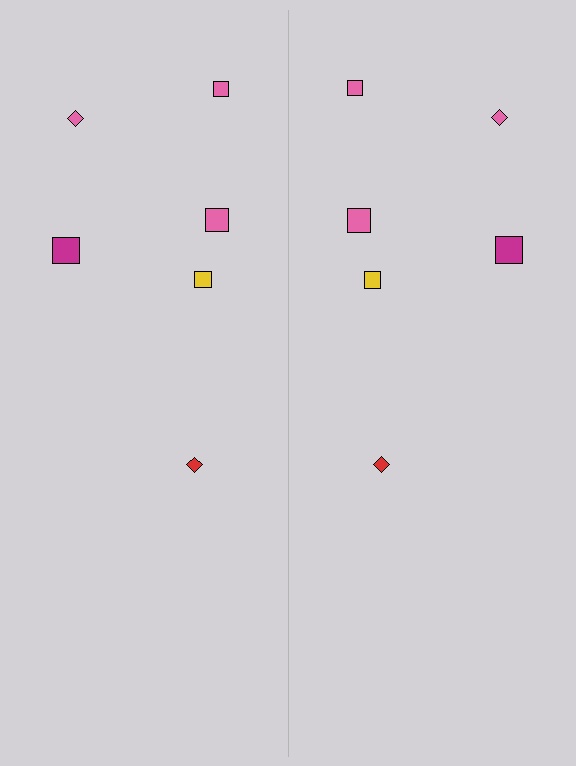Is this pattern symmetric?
Yes, this pattern has bilateral (reflection) symmetry.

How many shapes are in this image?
There are 12 shapes in this image.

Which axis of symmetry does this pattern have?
The pattern has a vertical axis of symmetry running through the center of the image.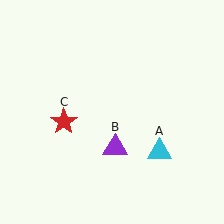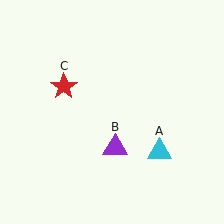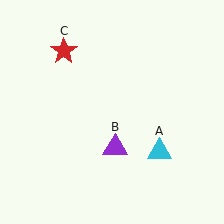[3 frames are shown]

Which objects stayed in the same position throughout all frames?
Cyan triangle (object A) and purple triangle (object B) remained stationary.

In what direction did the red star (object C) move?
The red star (object C) moved up.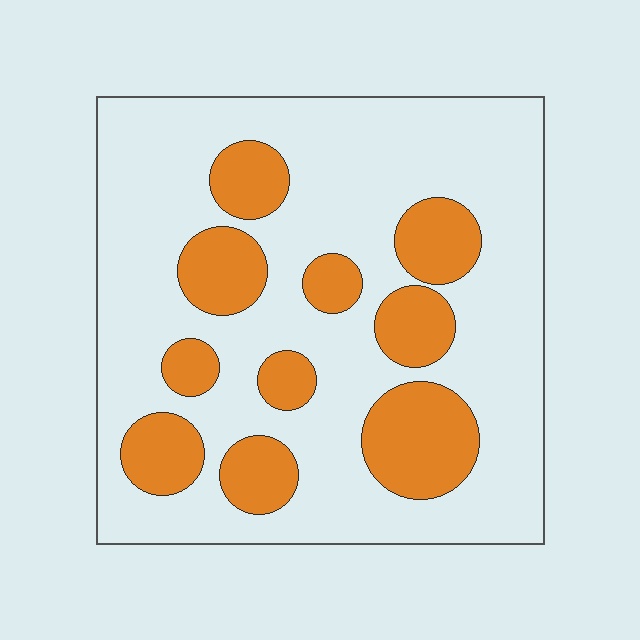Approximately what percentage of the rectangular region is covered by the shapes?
Approximately 25%.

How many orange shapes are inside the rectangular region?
10.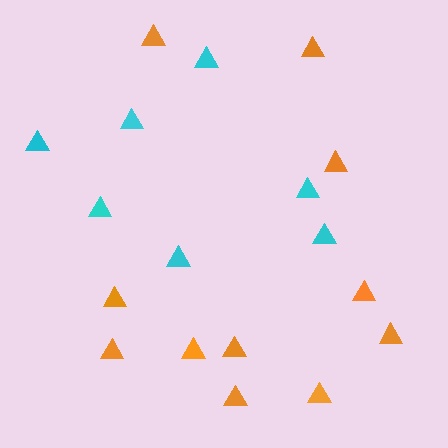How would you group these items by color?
There are 2 groups: one group of cyan triangles (7) and one group of orange triangles (11).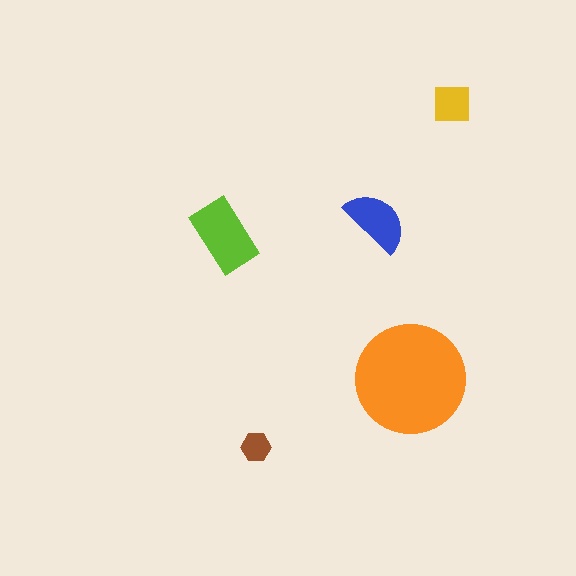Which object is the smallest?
The brown hexagon.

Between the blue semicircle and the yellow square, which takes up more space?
The blue semicircle.